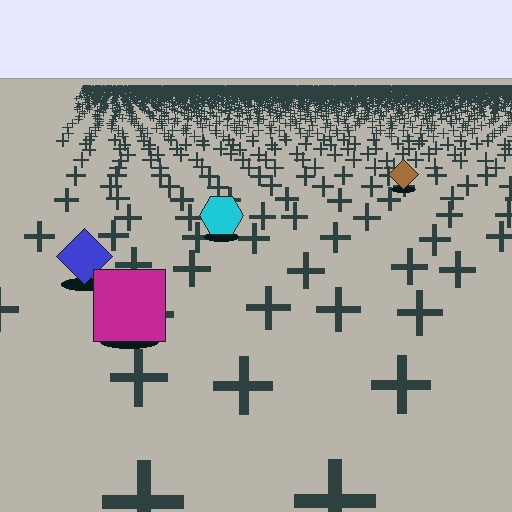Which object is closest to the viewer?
The magenta square is closest. The texture marks near it are larger and more spread out.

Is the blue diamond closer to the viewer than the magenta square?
No. The magenta square is closer — you can tell from the texture gradient: the ground texture is coarser near it.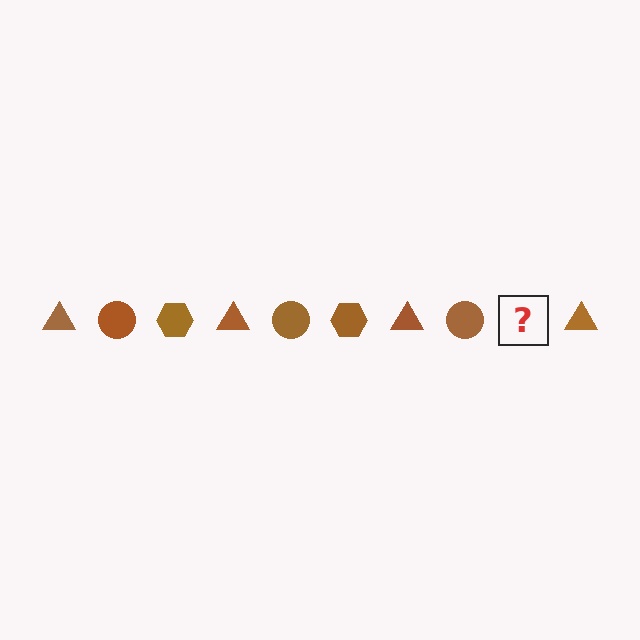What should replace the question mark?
The question mark should be replaced with a brown hexagon.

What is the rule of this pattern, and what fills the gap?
The rule is that the pattern cycles through triangle, circle, hexagon shapes in brown. The gap should be filled with a brown hexagon.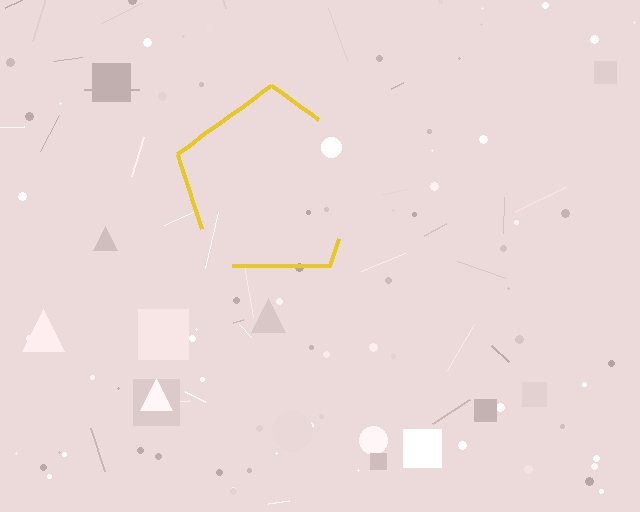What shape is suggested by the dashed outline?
The dashed outline suggests a pentagon.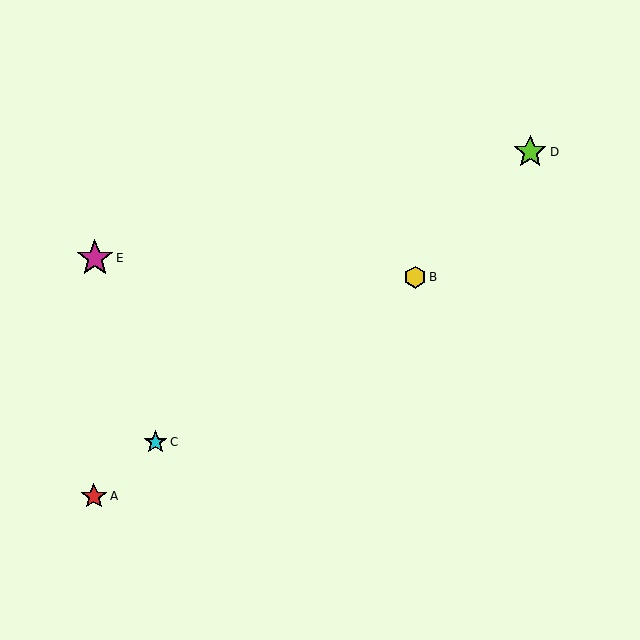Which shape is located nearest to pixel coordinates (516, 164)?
The lime star (labeled D) at (530, 152) is nearest to that location.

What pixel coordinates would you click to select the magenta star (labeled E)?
Click at (95, 258) to select the magenta star E.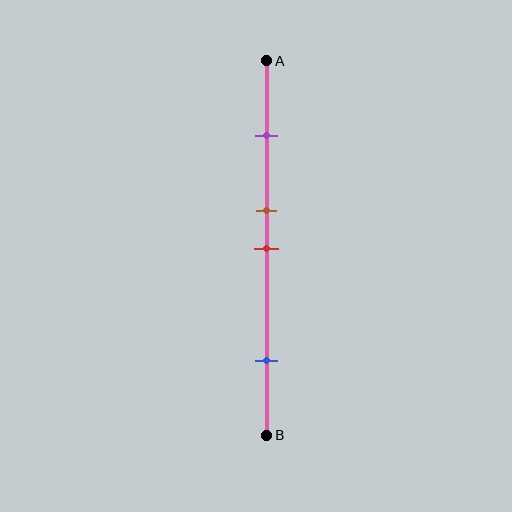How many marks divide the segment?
There are 4 marks dividing the segment.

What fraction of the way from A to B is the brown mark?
The brown mark is approximately 40% (0.4) of the way from A to B.